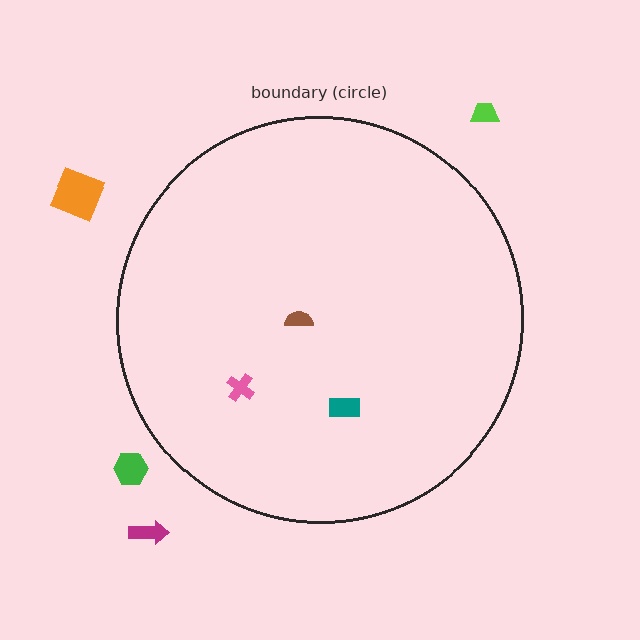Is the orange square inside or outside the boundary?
Outside.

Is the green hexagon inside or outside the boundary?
Outside.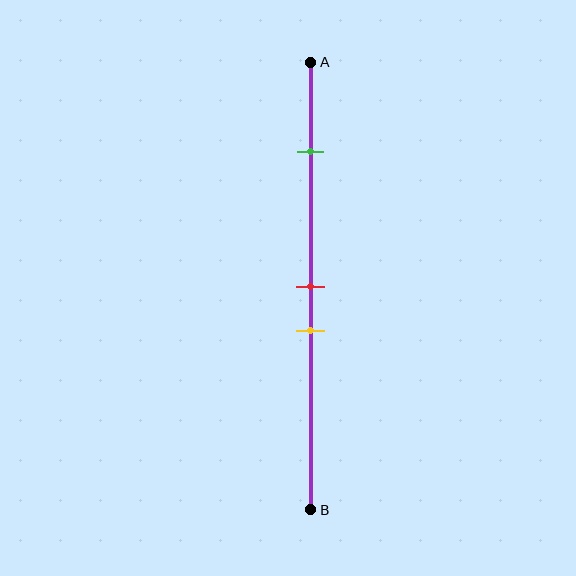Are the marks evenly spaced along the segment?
No, the marks are not evenly spaced.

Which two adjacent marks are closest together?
The red and yellow marks are the closest adjacent pair.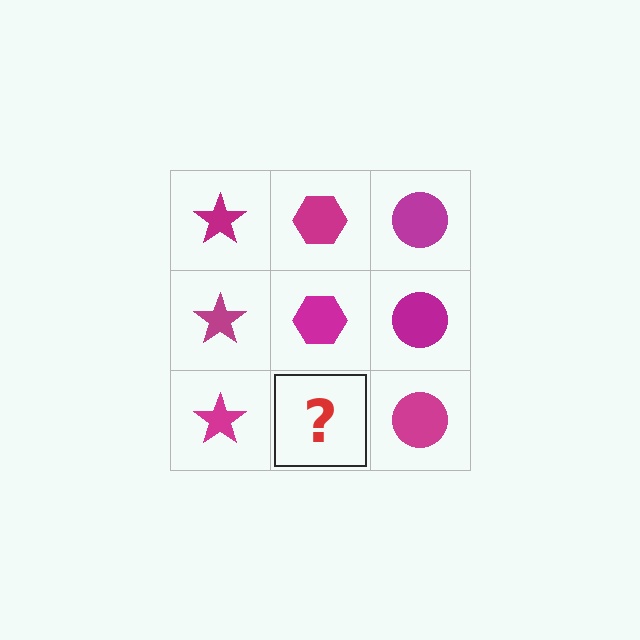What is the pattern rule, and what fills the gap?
The rule is that each column has a consistent shape. The gap should be filled with a magenta hexagon.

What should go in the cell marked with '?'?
The missing cell should contain a magenta hexagon.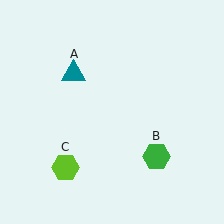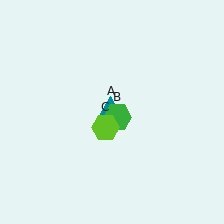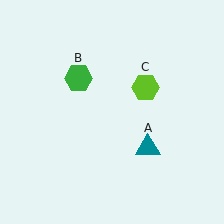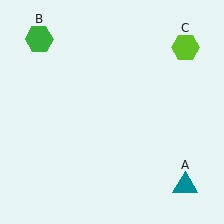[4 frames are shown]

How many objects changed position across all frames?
3 objects changed position: teal triangle (object A), green hexagon (object B), lime hexagon (object C).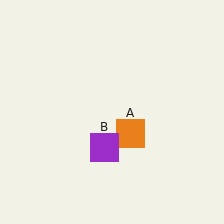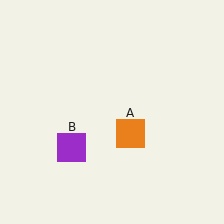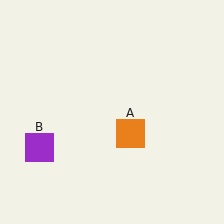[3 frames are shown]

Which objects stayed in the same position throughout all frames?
Orange square (object A) remained stationary.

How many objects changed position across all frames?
1 object changed position: purple square (object B).